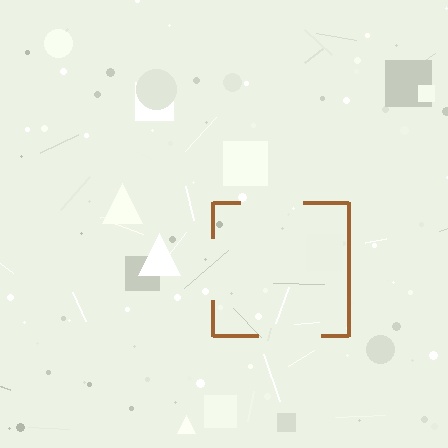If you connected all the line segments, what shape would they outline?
They would outline a square.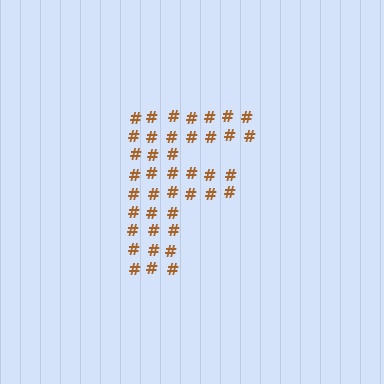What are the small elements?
The small elements are hash symbols.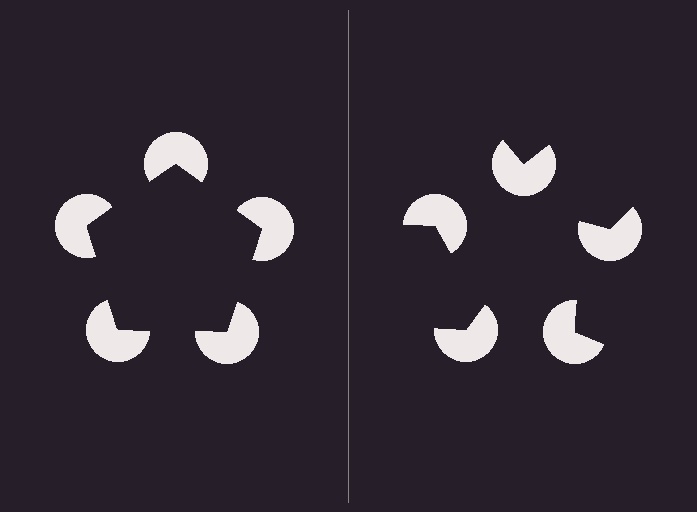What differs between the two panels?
The pac-man discs are positioned identically on both sides; only the wedge orientations differ. On the left they align to a pentagon; on the right they are misaligned.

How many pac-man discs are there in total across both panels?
10 — 5 on each side.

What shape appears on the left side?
An illusory pentagon.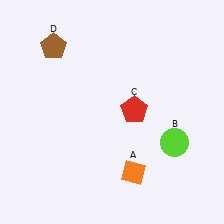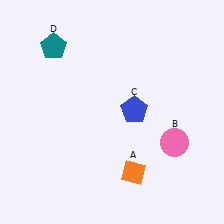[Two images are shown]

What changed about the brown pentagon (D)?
In Image 1, D is brown. In Image 2, it changed to teal.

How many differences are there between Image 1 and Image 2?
There are 3 differences between the two images.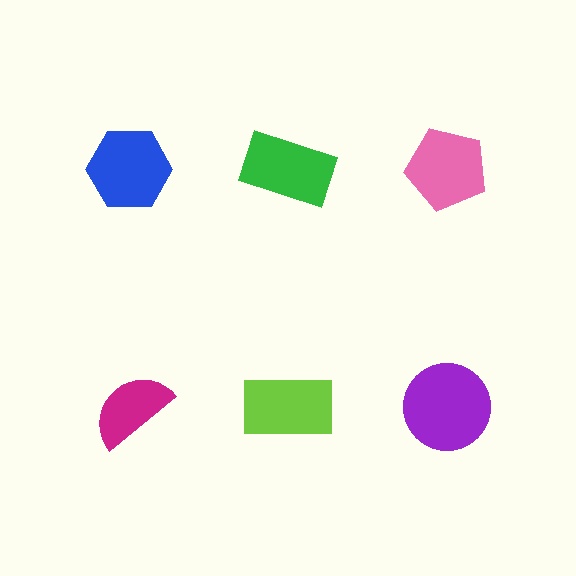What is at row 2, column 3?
A purple circle.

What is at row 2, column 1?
A magenta semicircle.